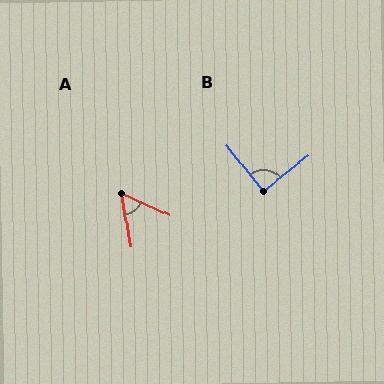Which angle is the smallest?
A, at approximately 56 degrees.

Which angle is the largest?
B, at approximately 91 degrees.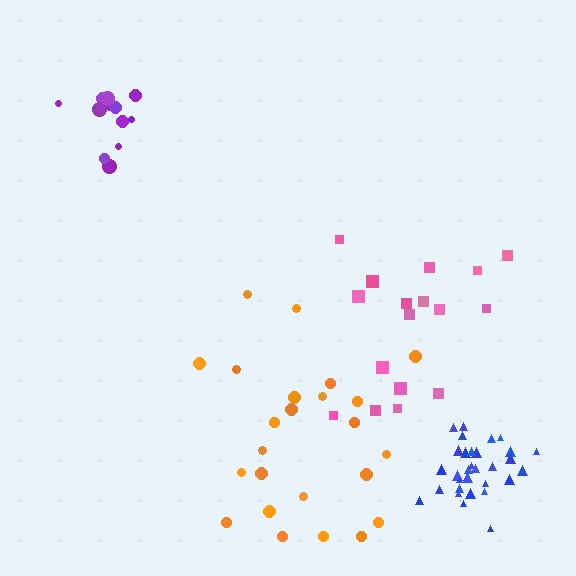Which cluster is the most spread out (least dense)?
Pink.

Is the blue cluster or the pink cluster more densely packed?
Blue.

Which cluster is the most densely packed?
Blue.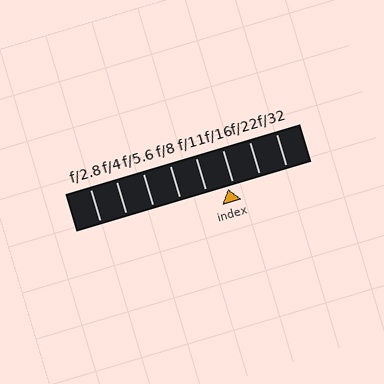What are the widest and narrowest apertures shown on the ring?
The widest aperture shown is f/2.8 and the narrowest is f/32.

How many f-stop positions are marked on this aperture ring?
There are 8 f-stop positions marked.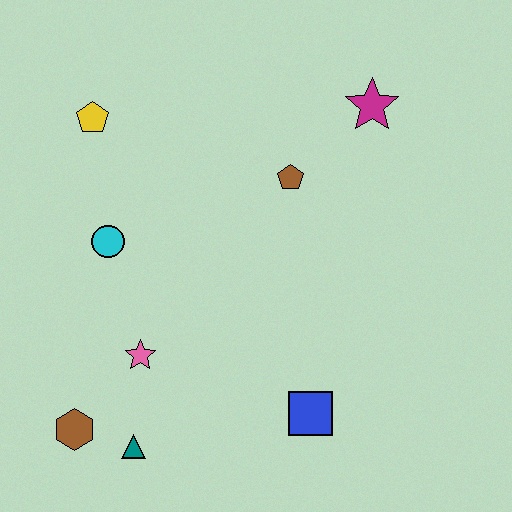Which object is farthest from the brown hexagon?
The magenta star is farthest from the brown hexagon.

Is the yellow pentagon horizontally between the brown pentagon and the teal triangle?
No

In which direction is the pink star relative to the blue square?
The pink star is to the left of the blue square.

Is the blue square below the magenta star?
Yes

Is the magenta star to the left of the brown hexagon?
No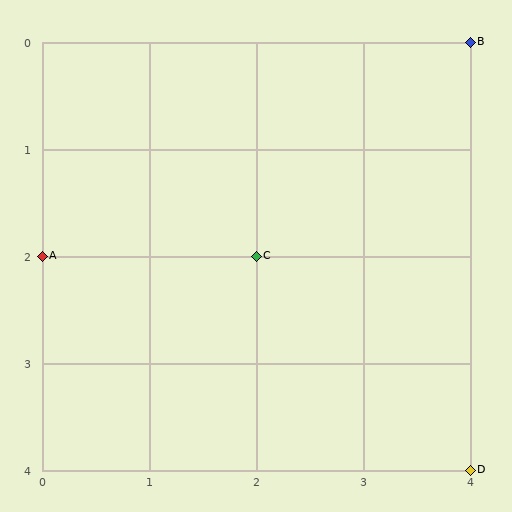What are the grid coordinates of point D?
Point D is at grid coordinates (4, 4).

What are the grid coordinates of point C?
Point C is at grid coordinates (2, 2).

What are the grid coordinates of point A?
Point A is at grid coordinates (0, 2).